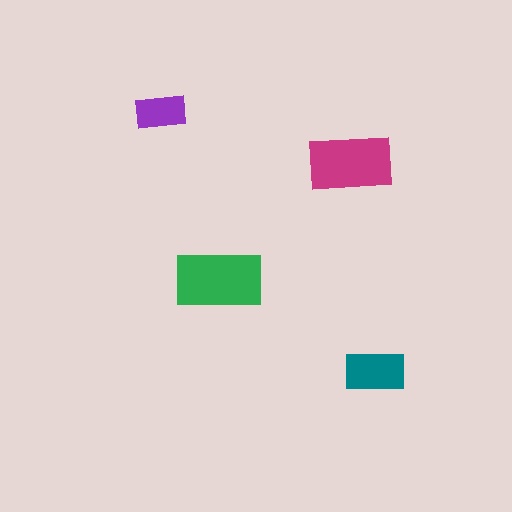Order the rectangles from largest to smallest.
the green one, the magenta one, the teal one, the purple one.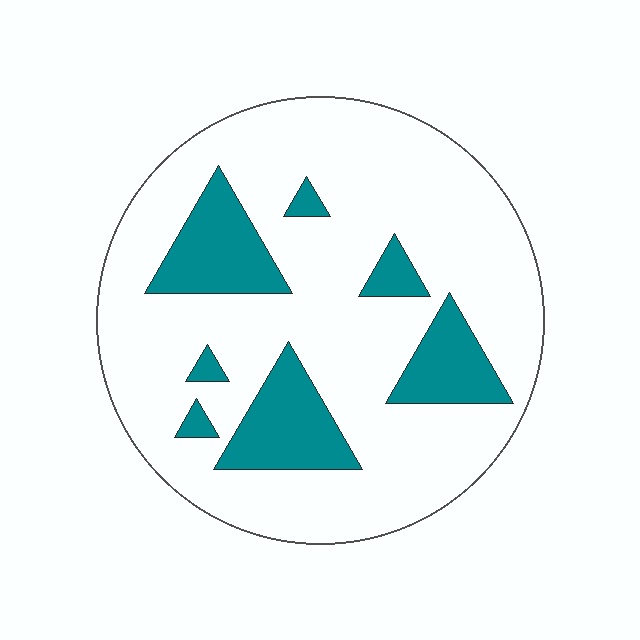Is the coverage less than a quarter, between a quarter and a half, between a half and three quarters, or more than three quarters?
Less than a quarter.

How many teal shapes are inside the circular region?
7.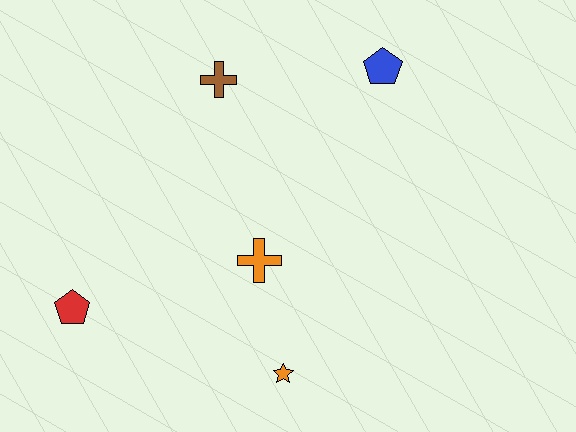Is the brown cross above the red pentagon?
Yes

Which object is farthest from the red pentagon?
The blue pentagon is farthest from the red pentagon.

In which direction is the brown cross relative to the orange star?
The brown cross is above the orange star.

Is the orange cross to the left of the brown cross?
No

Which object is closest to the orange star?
The orange cross is closest to the orange star.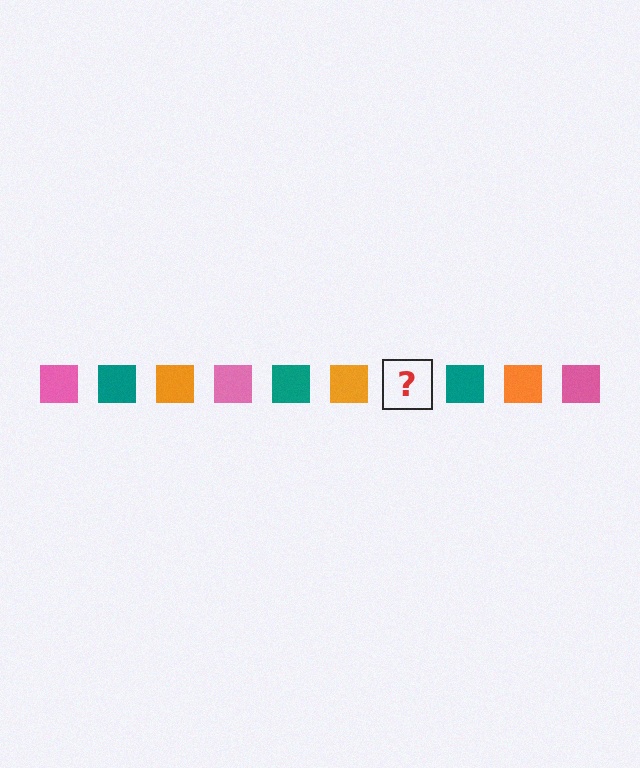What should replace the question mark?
The question mark should be replaced with a pink square.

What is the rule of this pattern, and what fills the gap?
The rule is that the pattern cycles through pink, teal, orange squares. The gap should be filled with a pink square.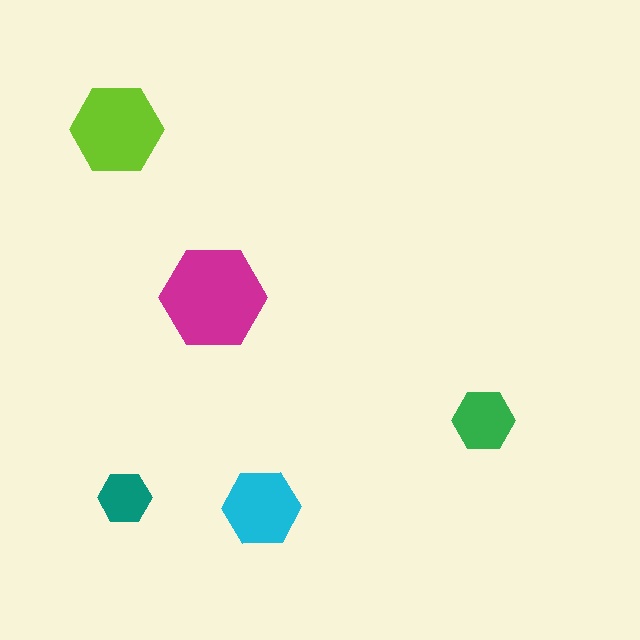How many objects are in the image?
There are 5 objects in the image.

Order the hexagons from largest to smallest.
the magenta one, the lime one, the cyan one, the green one, the teal one.